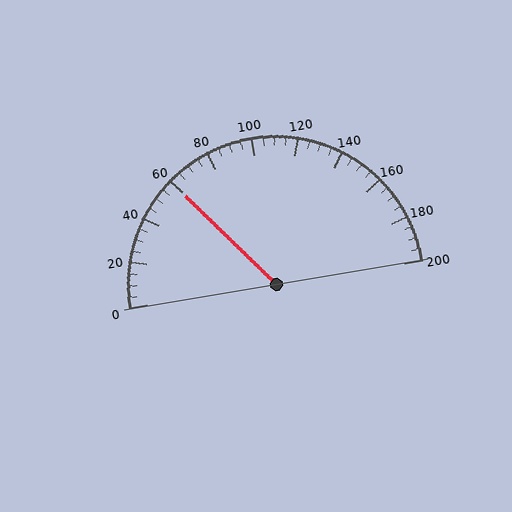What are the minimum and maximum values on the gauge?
The gauge ranges from 0 to 200.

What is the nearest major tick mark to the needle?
The nearest major tick mark is 60.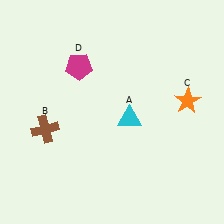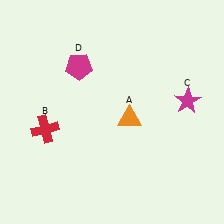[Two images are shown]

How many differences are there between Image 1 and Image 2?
There are 3 differences between the two images.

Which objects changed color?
A changed from cyan to orange. B changed from brown to red. C changed from orange to magenta.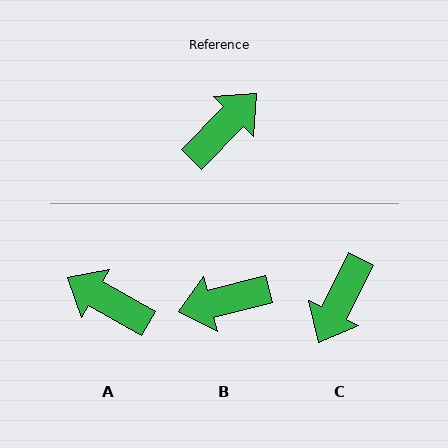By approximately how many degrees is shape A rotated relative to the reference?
Approximately 105 degrees counter-clockwise.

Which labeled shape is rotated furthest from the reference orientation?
C, about 162 degrees away.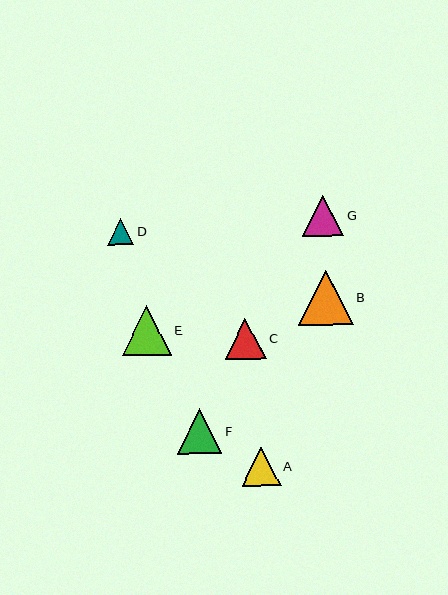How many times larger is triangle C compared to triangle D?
Triangle C is approximately 1.6 times the size of triangle D.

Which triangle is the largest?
Triangle B is the largest with a size of approximately 55 pixels.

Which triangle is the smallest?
Triangle D is the smallest with a size of approximately 26 pixels.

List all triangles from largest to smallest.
From largest to smallest: B, E, F, G, C, A, D.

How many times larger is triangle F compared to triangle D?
Triangle F is approximately 1.7 times the size of triangle D.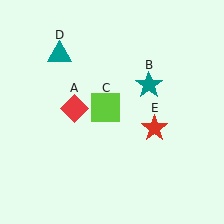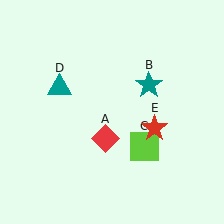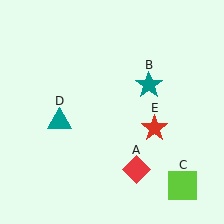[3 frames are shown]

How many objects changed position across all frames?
3 objects changed position: red diamond (object A), lime square (object C), teal triangle (object D).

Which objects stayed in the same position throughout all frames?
Teal star (object B) and red star (object E) remained stationary.